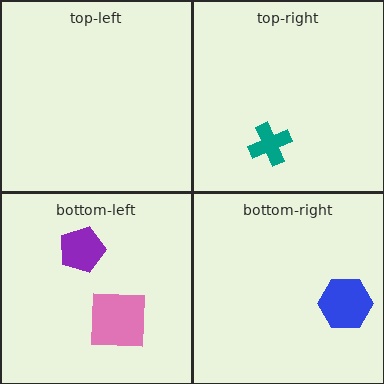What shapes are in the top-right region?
The teal cross.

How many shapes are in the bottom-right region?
1.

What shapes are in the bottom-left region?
The pink square, the purple pentagon.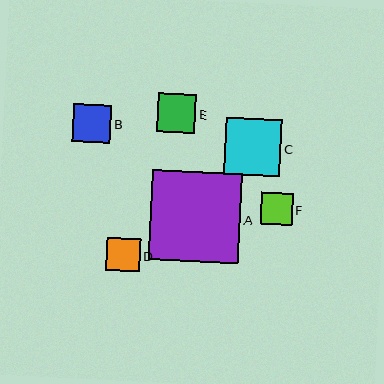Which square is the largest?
Square A is the largest with a size of approximately 90 pixels.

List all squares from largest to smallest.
From largest to smallest: A, C, E, B, D, F.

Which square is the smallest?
Square F is the smallest with a size of approximately 32 pixels.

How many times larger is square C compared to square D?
Square C is approximately 1.7 times the size of square D.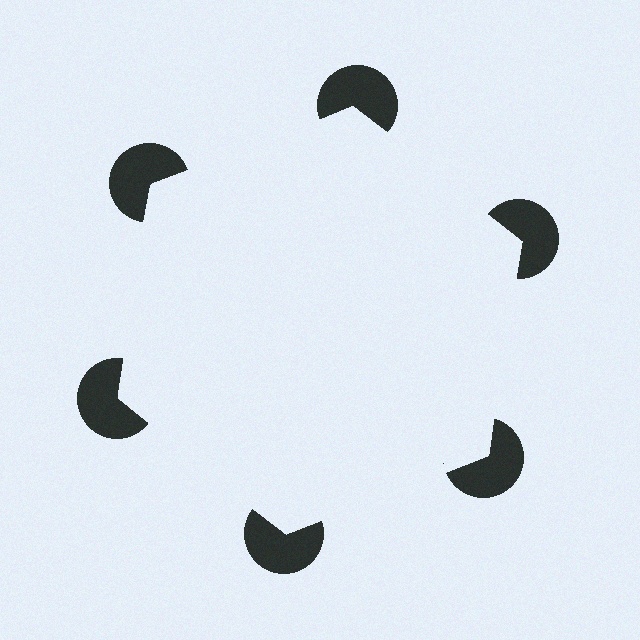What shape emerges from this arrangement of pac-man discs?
An illusory hexagon — its edges are inferred from the aligned wedge cuts in the pac-man discs, not physically drawn.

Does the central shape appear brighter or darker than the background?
It typically appears slightly brighter than the background, even though no actual brightness change is drawn.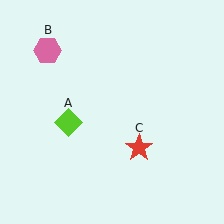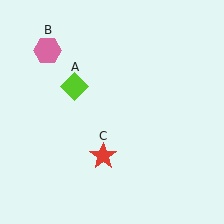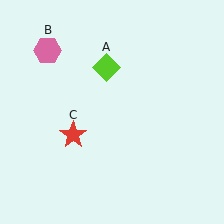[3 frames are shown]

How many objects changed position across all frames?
2 objects changed position: lime diamond (object A), red star (object C).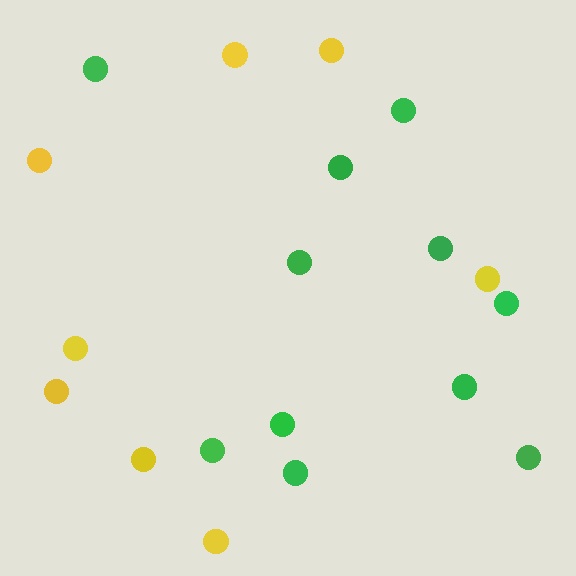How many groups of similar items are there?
There are 2 groups: one group of green circles (11) and one group of yellow circles (8).